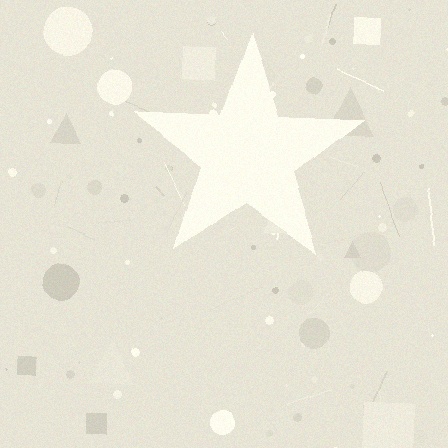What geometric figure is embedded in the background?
A star is embedded in the background.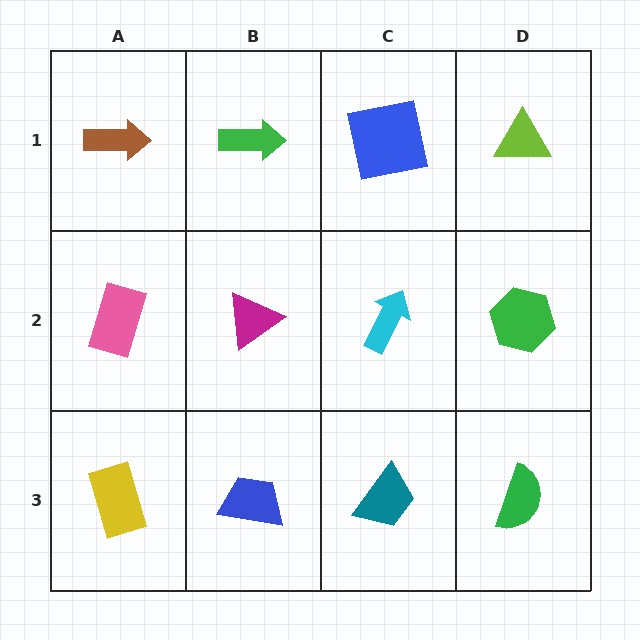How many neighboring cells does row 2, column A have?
3.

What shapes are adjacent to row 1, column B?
A magenta triangle (row 2, column B), a brown arrow (row 1, column A), a blue square (row 1, column C).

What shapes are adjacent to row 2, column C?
A blue square (row 1, column C), a teal trapezoid (row 3, column C), a magenta triangle (row 2, column B), a green hexagon (row 2, column D).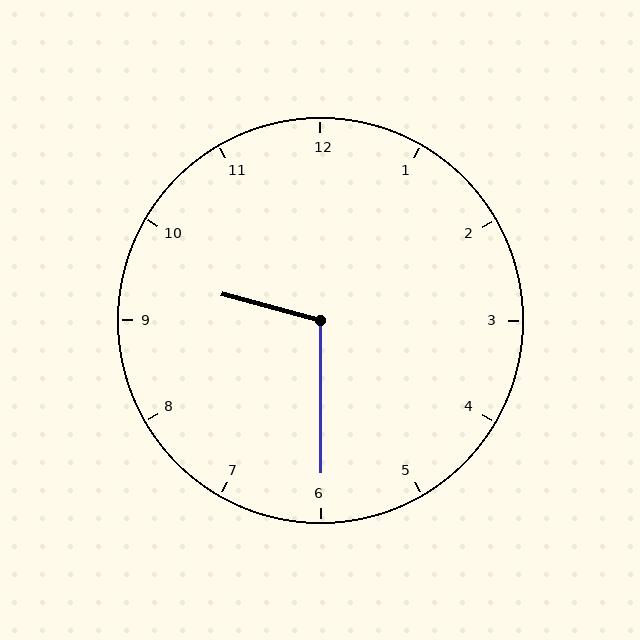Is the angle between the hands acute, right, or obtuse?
It is obtuse.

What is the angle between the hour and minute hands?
Approximately 105 degrees.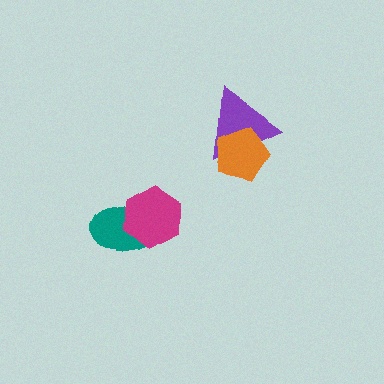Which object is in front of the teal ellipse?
The magenta hexagon is in front of the teal ellipse.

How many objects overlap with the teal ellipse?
1 object overlaps with the teal ellipse.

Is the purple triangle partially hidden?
Yes, it is partially covered by another shape.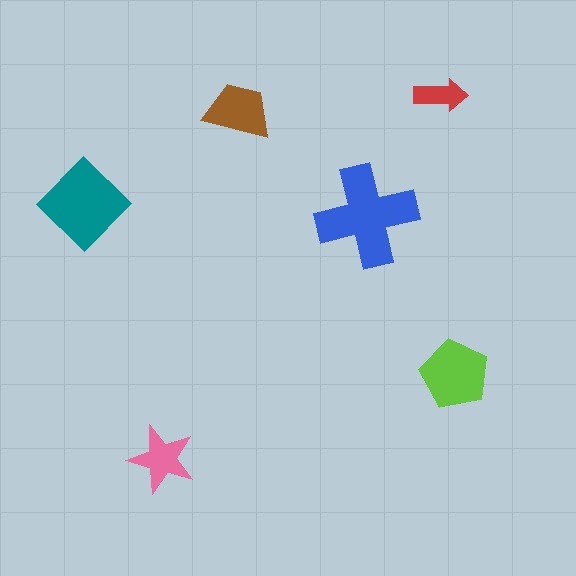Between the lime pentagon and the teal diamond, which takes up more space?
The teal diamond.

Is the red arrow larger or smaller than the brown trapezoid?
Smaller.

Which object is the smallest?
The red arrow.